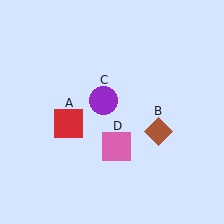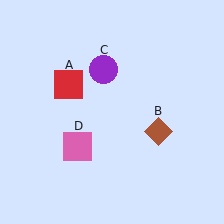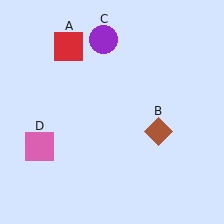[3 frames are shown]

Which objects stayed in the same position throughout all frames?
Brown diamond (object B) remained stationary.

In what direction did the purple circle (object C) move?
The purple circle (object C) moved up.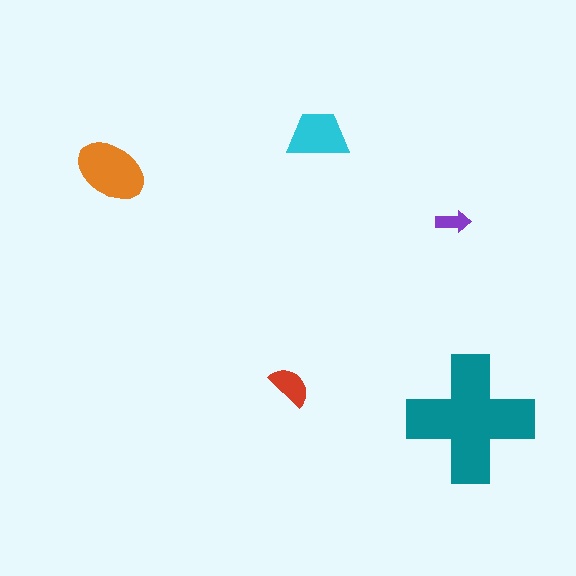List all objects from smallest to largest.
The purple arrow, the red semicircle, the cyan trapezoid, the orange ellipse, the teal cross.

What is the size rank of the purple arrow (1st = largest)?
5th.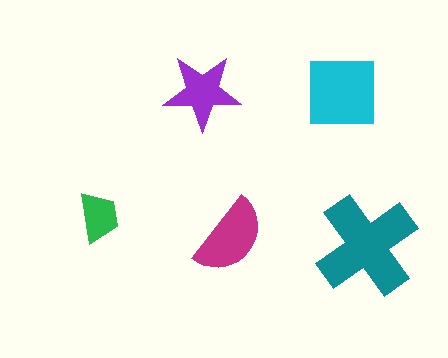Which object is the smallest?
The green trapezoid.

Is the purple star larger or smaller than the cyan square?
Smaller.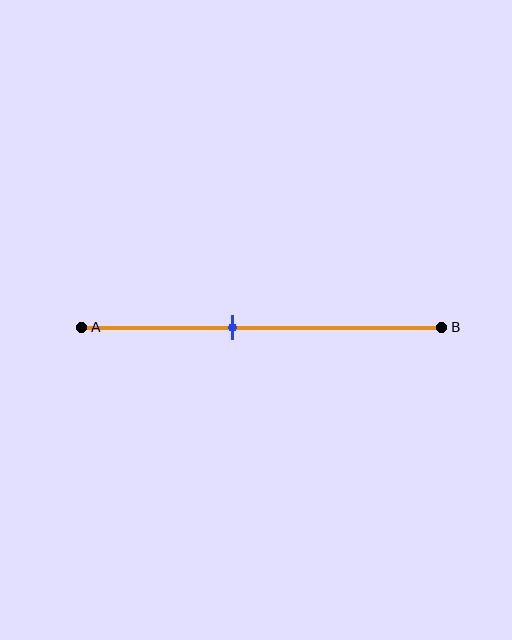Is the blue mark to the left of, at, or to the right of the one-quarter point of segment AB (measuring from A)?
The blue mark is to the right of the one-quarter point of segment AB.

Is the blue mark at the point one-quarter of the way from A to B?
No, the mark is at about 40% from A, not at the 25% one-quarter point.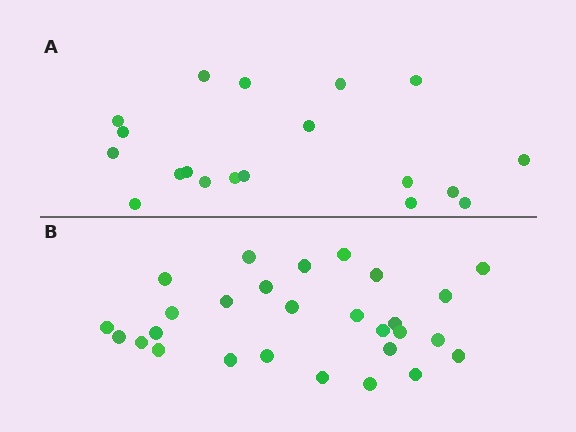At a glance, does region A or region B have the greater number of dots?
Region B (the bottom region) has more dots.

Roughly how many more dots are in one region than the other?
Region B has roughly 8 or so more dots than region A.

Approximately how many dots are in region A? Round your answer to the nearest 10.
About 20 dots. (The exact count is 19, which rounds to 20.)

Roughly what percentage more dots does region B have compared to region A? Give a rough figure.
About 45% more.